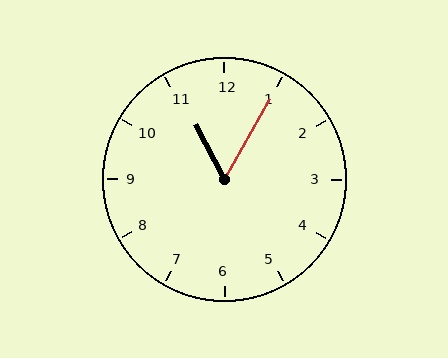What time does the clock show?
11:05.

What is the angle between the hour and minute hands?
Approximately 58 degrees.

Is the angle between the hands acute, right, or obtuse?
It is acute.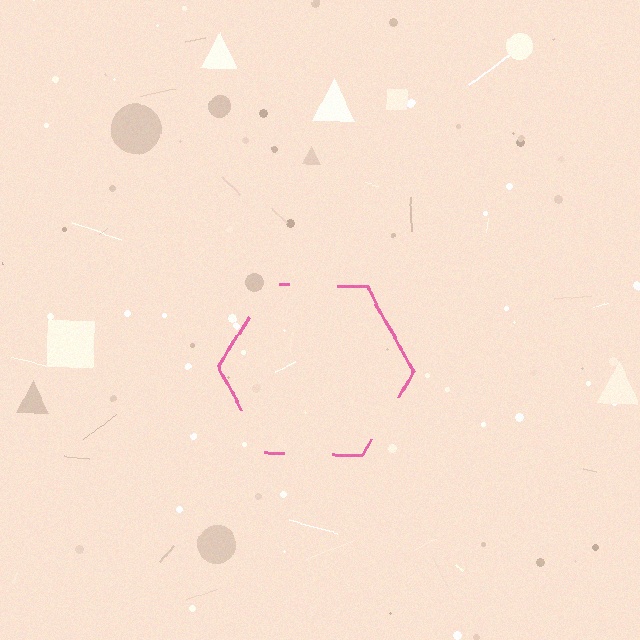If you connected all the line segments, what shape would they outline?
They would outline a hexagon.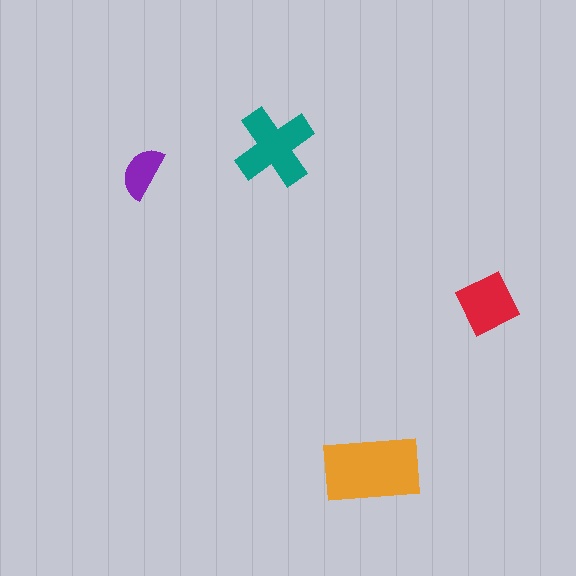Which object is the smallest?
The purple semicircle.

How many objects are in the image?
There are 4 objects in the image.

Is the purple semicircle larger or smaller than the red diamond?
Smaller.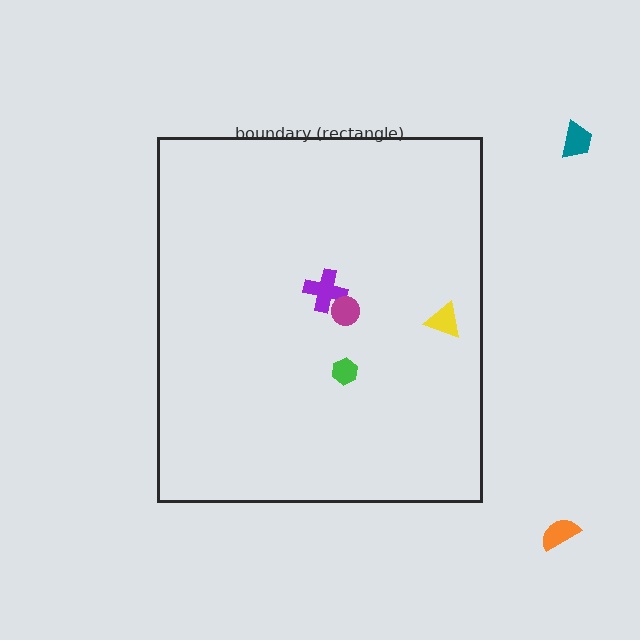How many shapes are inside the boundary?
4 inside, 2 outside.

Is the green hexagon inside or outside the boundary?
Inside.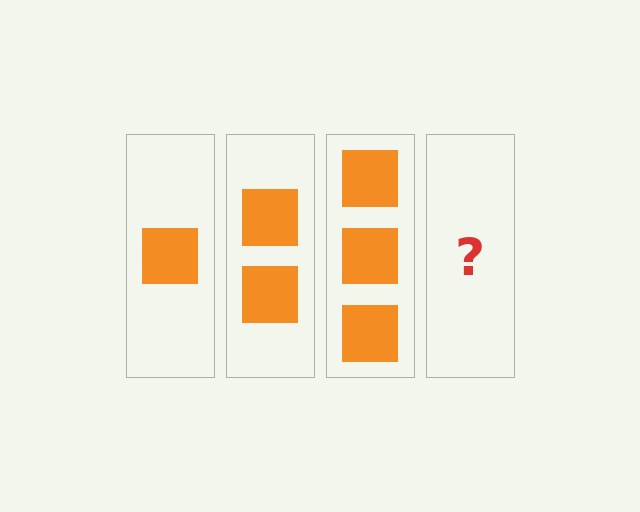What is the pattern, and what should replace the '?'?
The pattern is that each step adds one more square. The '?' should be 4 squares.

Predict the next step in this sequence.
The next step is 4 squares.